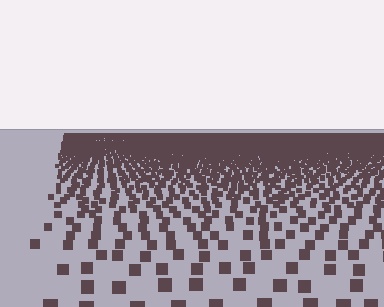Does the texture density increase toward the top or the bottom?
Density increases toward the top.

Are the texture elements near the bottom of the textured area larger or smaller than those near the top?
Larger. Near the bottom, elements are closer to the viewer and appear at a bigger on-screen size.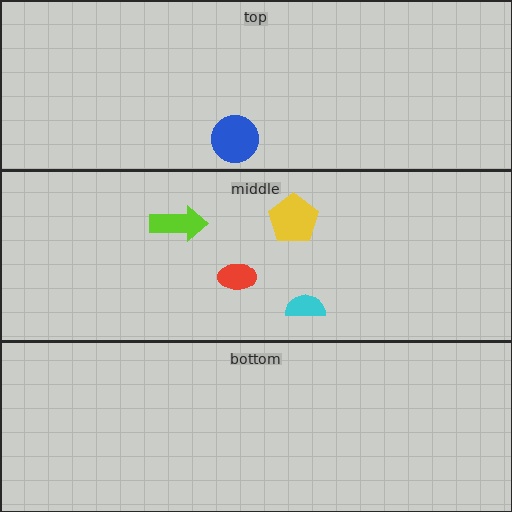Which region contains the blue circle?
The top region.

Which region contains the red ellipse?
The middle region.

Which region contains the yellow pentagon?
The middle region.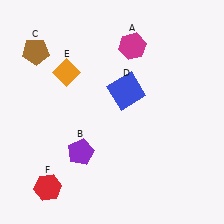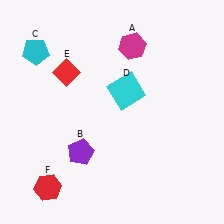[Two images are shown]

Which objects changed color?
C changed from brown to cyan. D changed from blue to cyan. E changed from orange to red.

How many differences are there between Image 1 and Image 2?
There are 3 differences between the two images.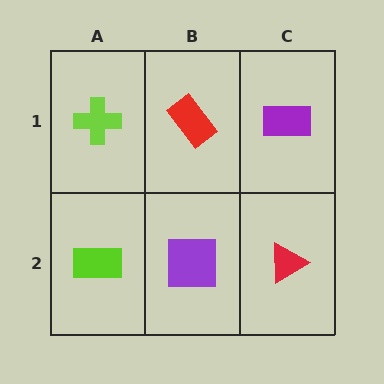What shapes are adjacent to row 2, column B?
A red rectangle (row 1, column B), a lime rectangle (row 2, column A), a red triangle (row 2, column C).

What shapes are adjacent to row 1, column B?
A purple square (row 2, column B), a lime cross (row 1, column A), a purple rectangle (row 1, column C).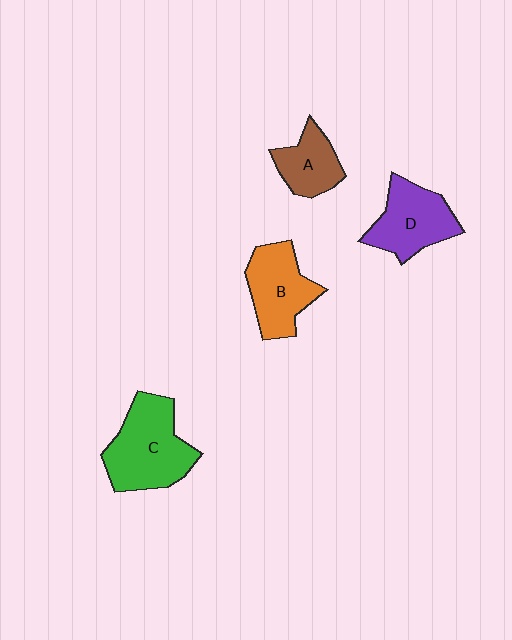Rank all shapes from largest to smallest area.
From largest to smallest: C (green), D (purple), B (orange), A (brown).